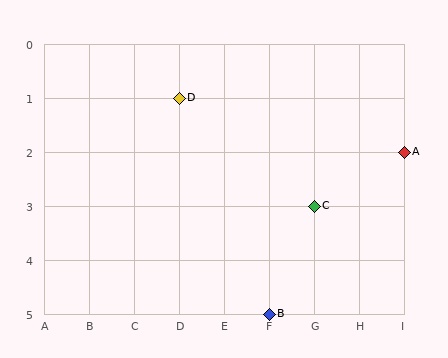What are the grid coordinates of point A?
Point A is at grid coordinates (I, 2).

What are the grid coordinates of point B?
Point B is at grid coordinates (F, 5).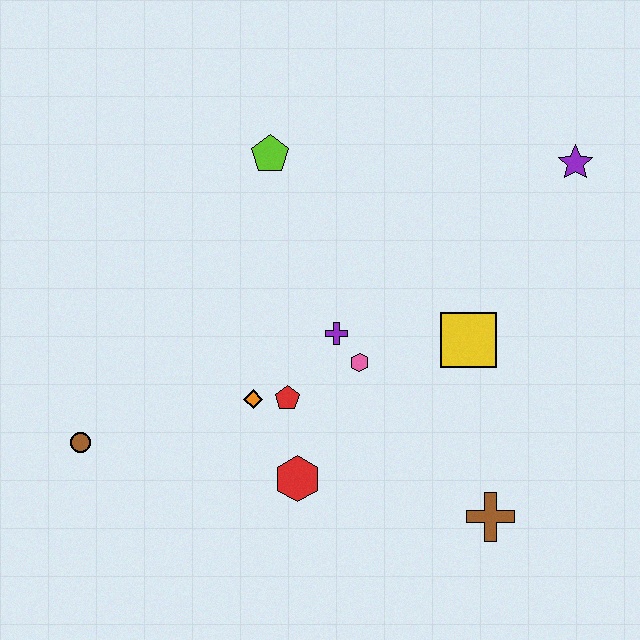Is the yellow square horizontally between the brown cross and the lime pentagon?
Yes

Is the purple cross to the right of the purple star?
No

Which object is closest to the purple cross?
The pink hexagon is closest to the purple cross.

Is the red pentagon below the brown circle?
No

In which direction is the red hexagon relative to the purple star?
The red hexagon is below the purple star.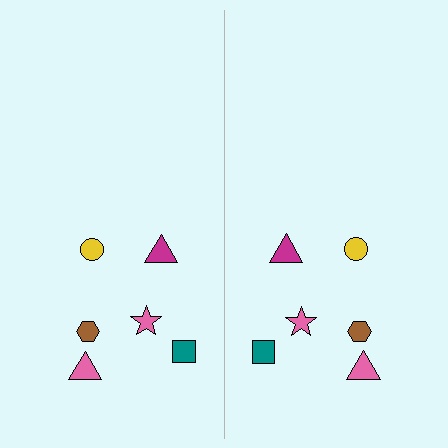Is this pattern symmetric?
Yes, this pattern has bilateral (reflection) symmetry.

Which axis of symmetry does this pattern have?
The pattern has a vertical axis of symmetry running through the center of the image.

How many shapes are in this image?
There are 12 shapes in this image.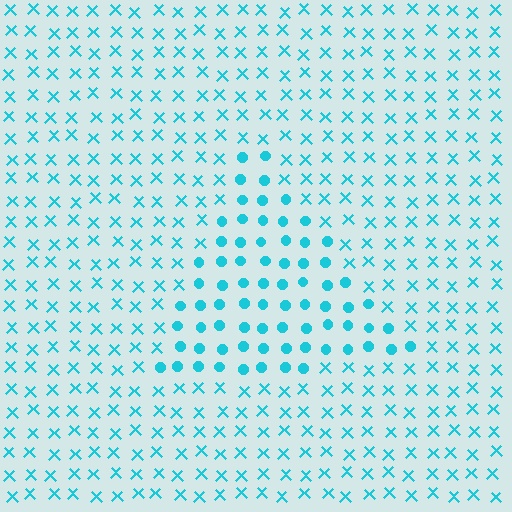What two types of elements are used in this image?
The image uses circles inside the triangle region and X marks outside it.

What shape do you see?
I see a triangle.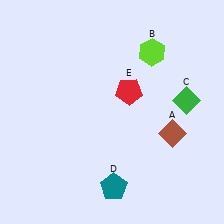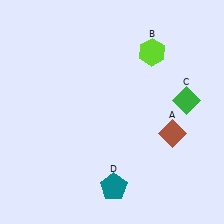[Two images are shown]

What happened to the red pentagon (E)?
The red pentagon (E) was removed in Image 2. It was in the top-right area of Image 1.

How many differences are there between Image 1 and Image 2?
There is 1 difference between the two images.